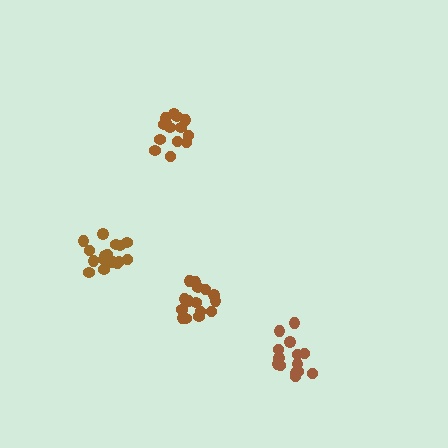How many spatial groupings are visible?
There are 4 spatial groupings.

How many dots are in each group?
Group 1: 14 dots, Group 2: 15 dots, Group 3: 17 dots, Group 4: 14 dots (60 total).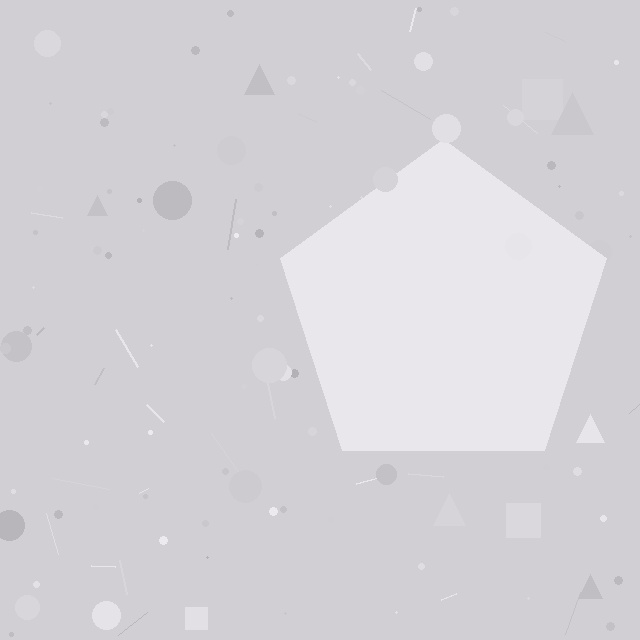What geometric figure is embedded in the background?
A pentagon is embedded in the background.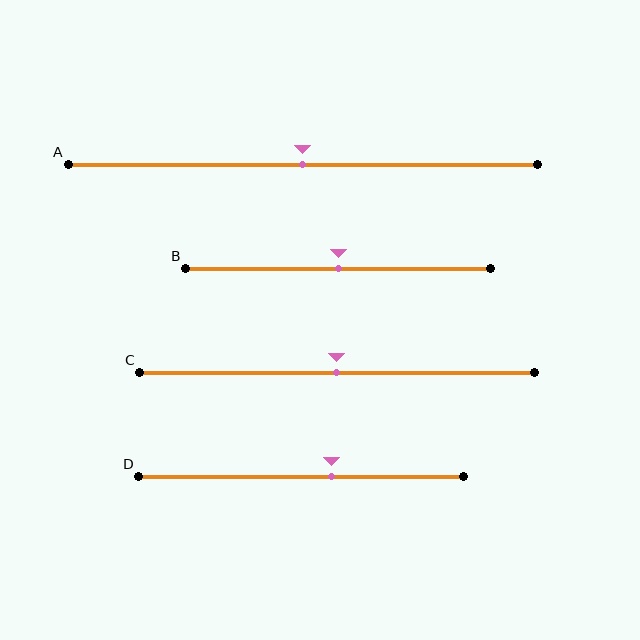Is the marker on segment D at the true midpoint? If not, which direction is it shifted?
No, the marker on segment D is shifted to the right by about 9% of the segment length.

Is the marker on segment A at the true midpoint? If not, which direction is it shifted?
Yes, the marker on segment A is at the true midpoint.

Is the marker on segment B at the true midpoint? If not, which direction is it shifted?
Yes, the marker on segment B is at the true midpoint.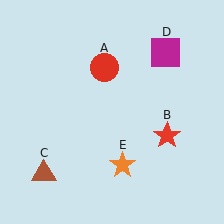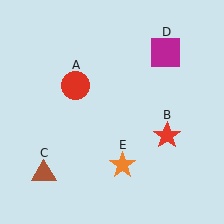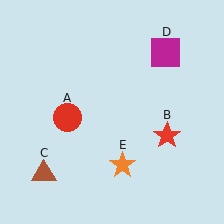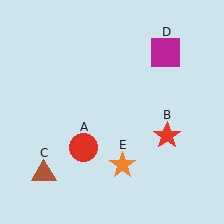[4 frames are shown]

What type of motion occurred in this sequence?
The red circle (object A) rotated counterclockwise around the center of the scene.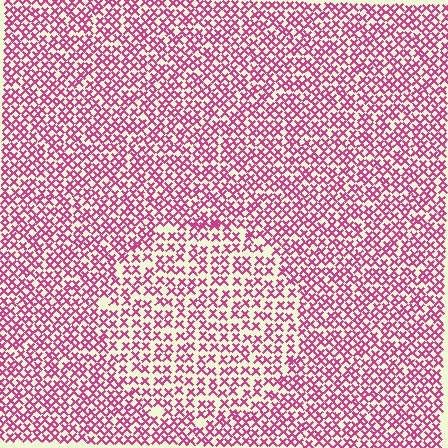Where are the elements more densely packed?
The elements are more densely packed outside the circle boundary.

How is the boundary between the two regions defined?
The boundary is defined by a change in element density (approximately 1.5x ratio). All elements are the same color, size, and shape.